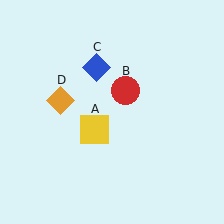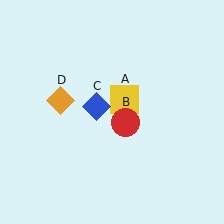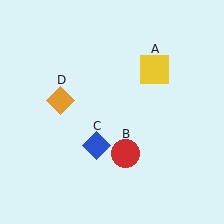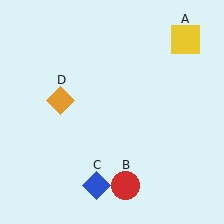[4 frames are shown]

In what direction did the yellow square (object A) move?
The yellow square (object A) moved up and to the right.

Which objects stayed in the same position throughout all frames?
Orange diamond (object D) remained stationary.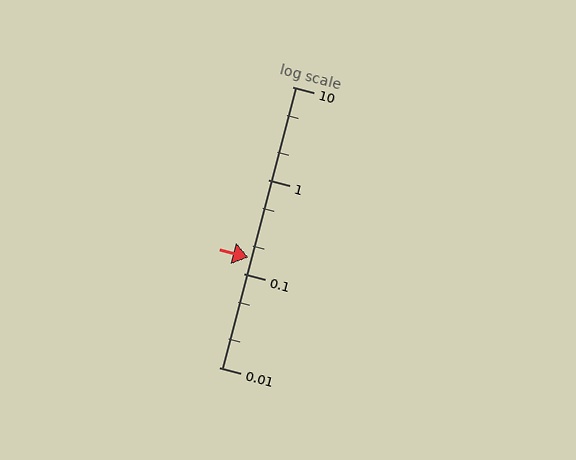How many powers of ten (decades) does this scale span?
The scale spans 3 decades, from 0.01 to 10.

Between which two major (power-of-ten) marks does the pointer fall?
The pointer is between 0.1 and 1.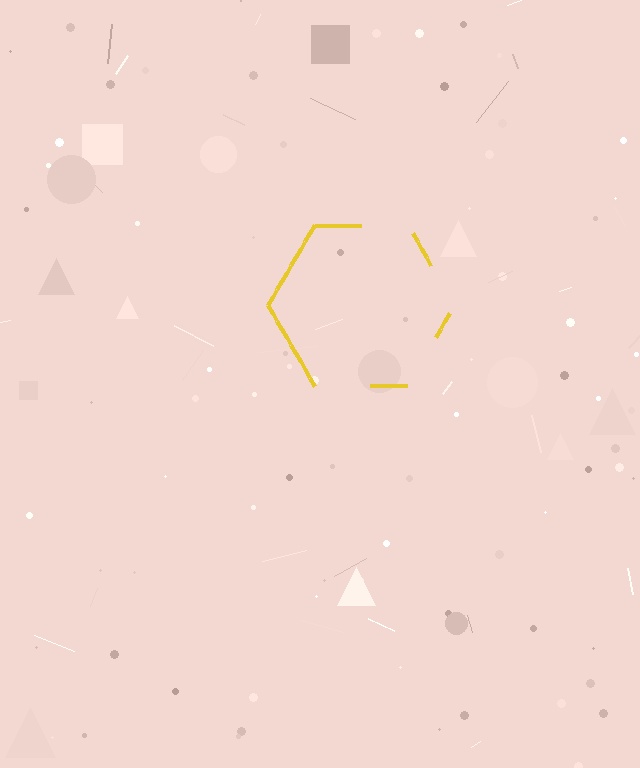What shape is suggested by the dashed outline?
The dashed outline suggests a hexagon.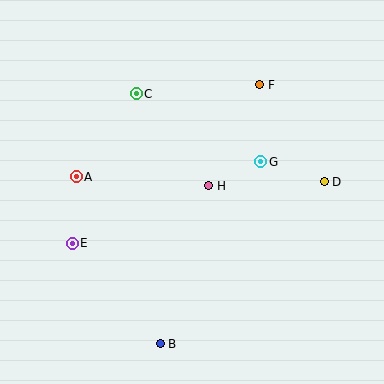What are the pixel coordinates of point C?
Point C is at (136, 94).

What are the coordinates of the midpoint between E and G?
The midpoint between E and G is at (167, 202).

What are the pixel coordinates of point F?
Point F is at (260, 85).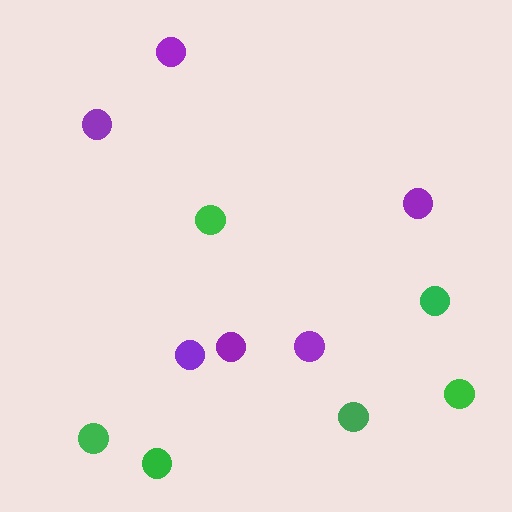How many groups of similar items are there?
There are 2 groups: one group of green circles (6) and one group of purple circles (6).